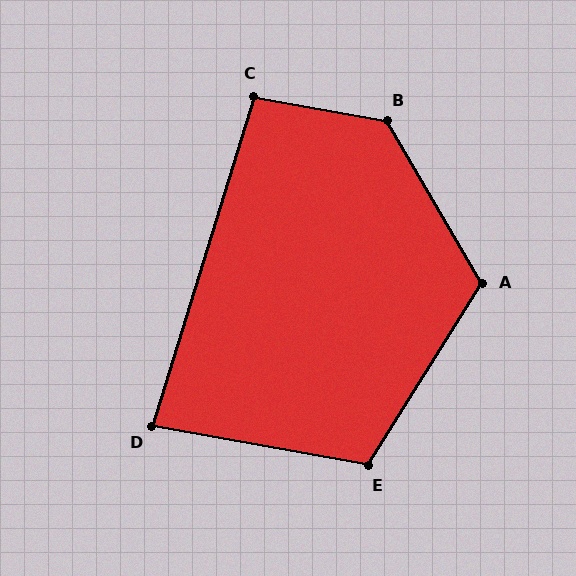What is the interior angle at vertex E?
Approximately 112 degrees (obtuse).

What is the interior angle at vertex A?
Approximately 118 degrees (obtuse).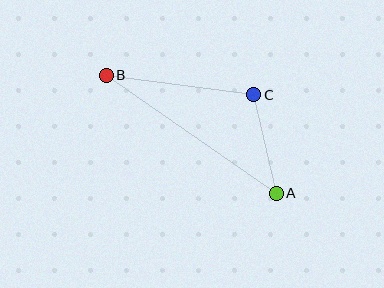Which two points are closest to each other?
Points A and C are closest to each other.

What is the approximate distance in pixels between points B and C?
The distance between B and C is approximately 149 pixels.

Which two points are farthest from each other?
Points A and B are farthest from each other.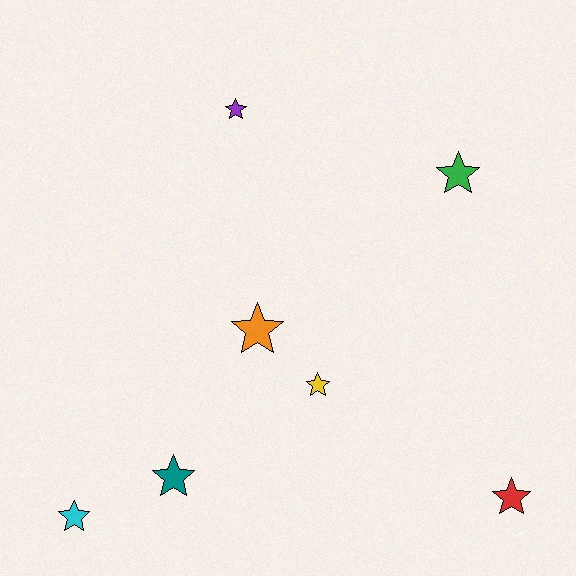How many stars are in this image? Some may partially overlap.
There are 7 stars.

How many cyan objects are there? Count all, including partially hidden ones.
There is 1 cyan object.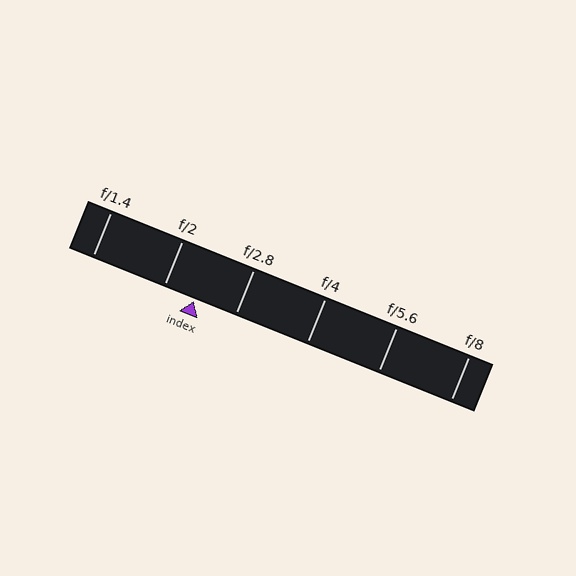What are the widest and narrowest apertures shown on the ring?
The widest aperture shown is f/1.4 and the narrowest is f/8.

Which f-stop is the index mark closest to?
The index mark is closest to f/2.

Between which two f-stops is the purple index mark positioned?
The index mark is between f/2 and f/2.8.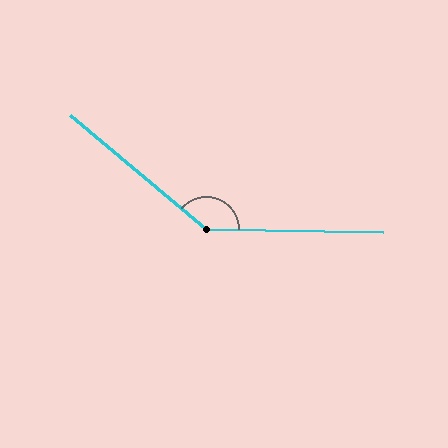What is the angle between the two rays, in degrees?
Approximately 141 degrees.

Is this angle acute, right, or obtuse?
It is obtuse.